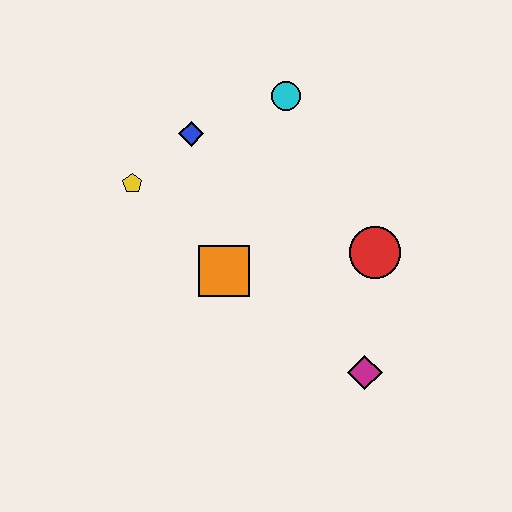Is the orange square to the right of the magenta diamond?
No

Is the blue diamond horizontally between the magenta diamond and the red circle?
No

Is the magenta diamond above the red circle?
No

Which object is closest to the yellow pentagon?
The blue diamond is closest to the yellow pentagon.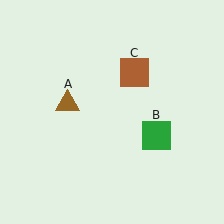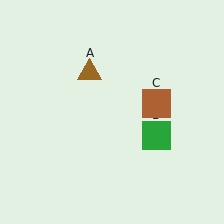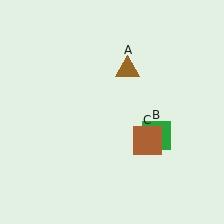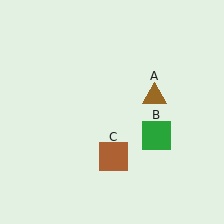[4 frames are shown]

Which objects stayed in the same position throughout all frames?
Green square (object B) remained stationary.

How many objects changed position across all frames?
2 objects changed position: brown triangle (object A), brown square (object C).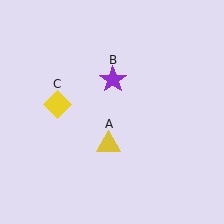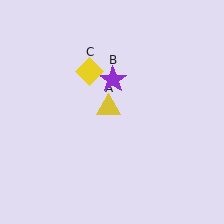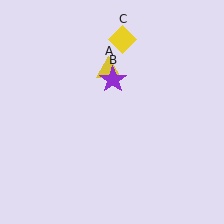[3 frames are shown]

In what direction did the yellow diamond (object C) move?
The yellow diamond (object C) moved up and to the right.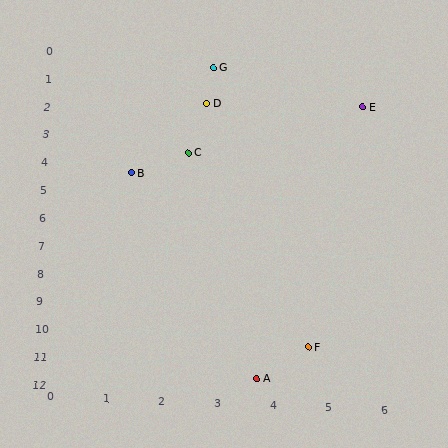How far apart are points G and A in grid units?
Points G and A are about 11.1 grid units apart.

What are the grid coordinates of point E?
Point E is at approximately (5.4, 1.6).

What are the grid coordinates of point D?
Point D is at approximately (2.6, 1.7).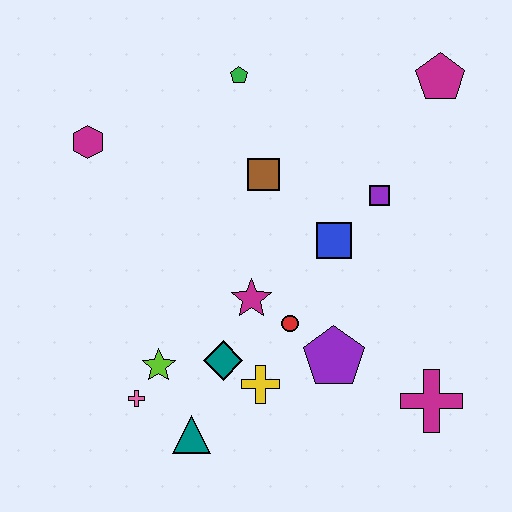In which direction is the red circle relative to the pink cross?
The red circle is to the right of the pink cross.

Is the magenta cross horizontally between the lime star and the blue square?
No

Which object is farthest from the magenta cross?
The magenta hexagon is farthest from the magenta cross.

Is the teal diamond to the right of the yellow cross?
No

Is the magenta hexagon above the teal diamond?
Yes